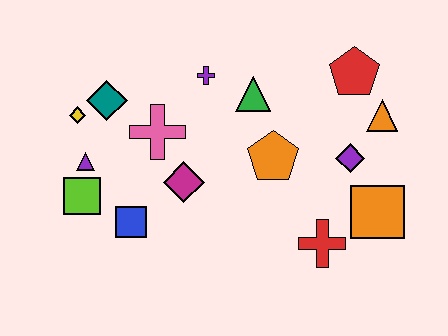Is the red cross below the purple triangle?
Yes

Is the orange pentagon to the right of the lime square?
Yes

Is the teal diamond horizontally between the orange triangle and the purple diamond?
No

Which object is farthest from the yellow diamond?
The orange square is farthest from the yellow diamond.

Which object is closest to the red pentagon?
The orange triangle is closest to the red pentagon.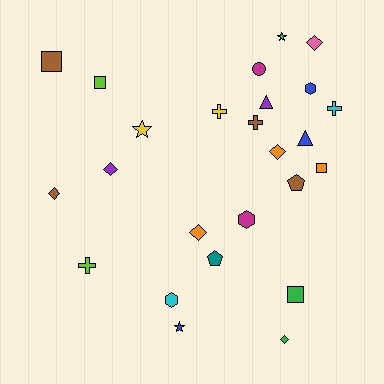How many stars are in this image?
There are 3 stars.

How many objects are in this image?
There are 25 objects.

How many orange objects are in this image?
There are 3 orange objects.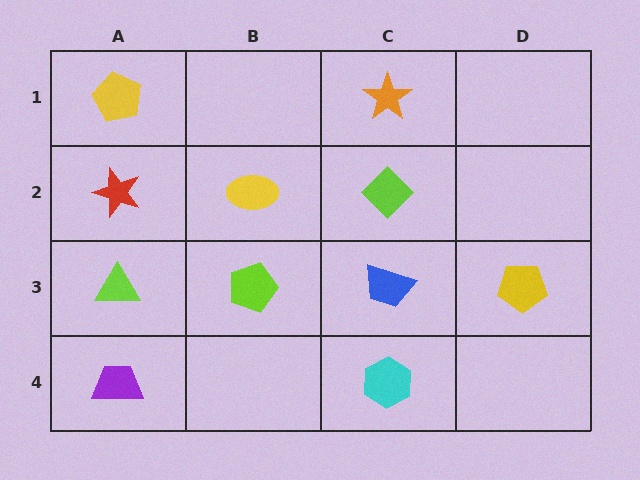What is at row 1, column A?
A yellow pentagon.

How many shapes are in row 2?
3 shapes.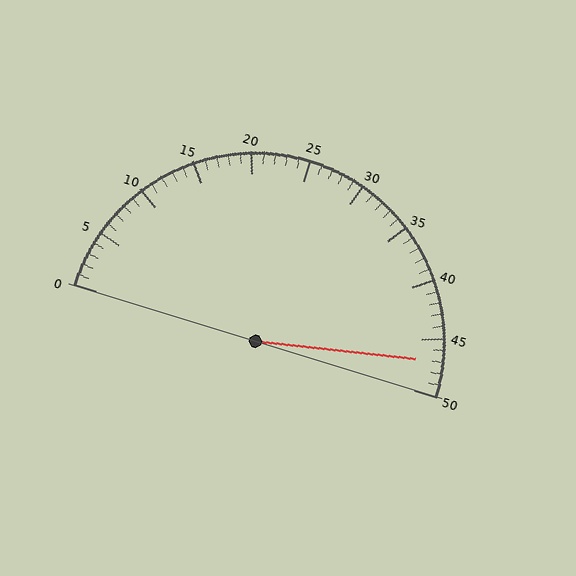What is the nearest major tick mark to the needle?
The nearest major tick mark is 45.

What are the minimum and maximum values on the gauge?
The gauge ranges from 0 to 50.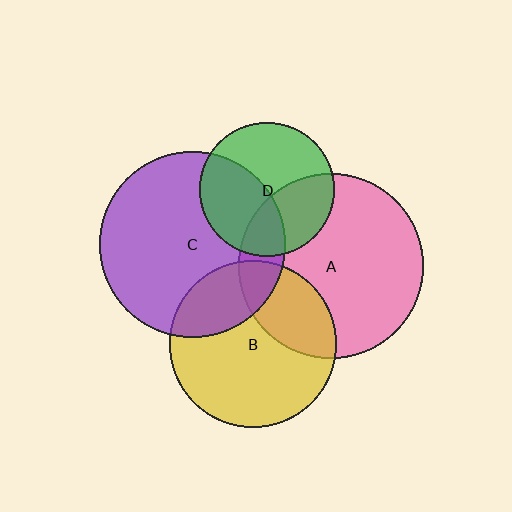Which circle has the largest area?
Circle C (purple).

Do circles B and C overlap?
Yes.